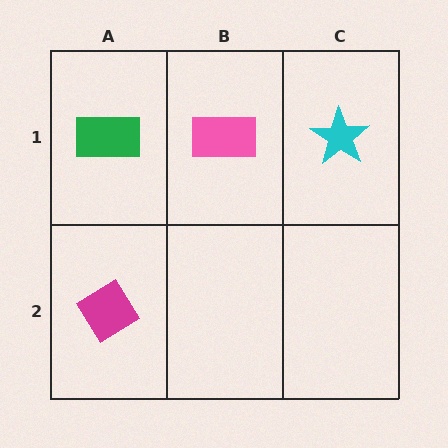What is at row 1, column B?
A pink rectangle.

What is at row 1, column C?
A cyan star.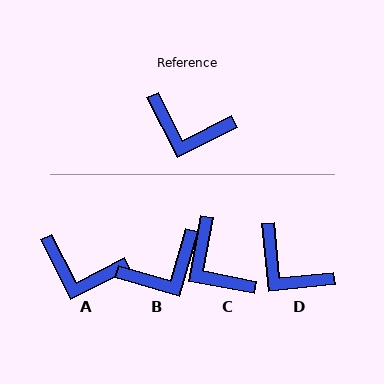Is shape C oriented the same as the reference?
No, it is off by about 38 degrees.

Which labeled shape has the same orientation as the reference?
A.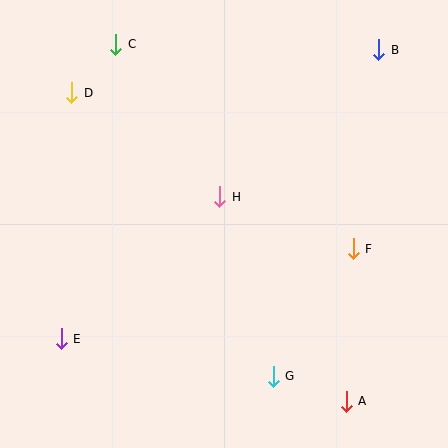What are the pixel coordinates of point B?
Point B is at (379, 50).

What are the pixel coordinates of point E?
Point E is at (61, 339).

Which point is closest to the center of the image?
Point H at (220, 197) is closest to the center.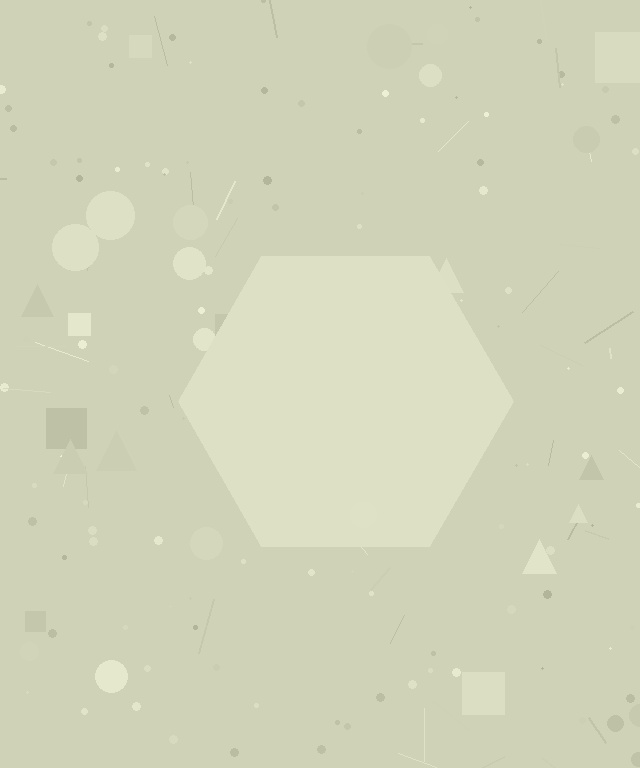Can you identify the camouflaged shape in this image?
The camouflaged shape is a hexagon.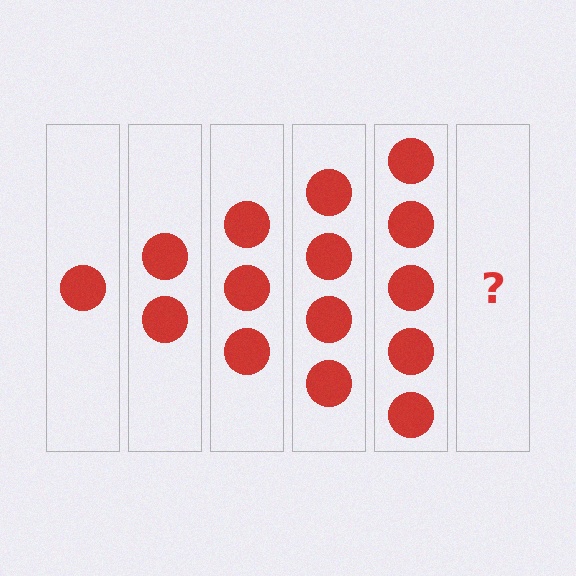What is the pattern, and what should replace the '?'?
The pattern is that each step adds one more circle. The '?' should be 6 circles.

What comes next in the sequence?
The next element should be 6 circles.